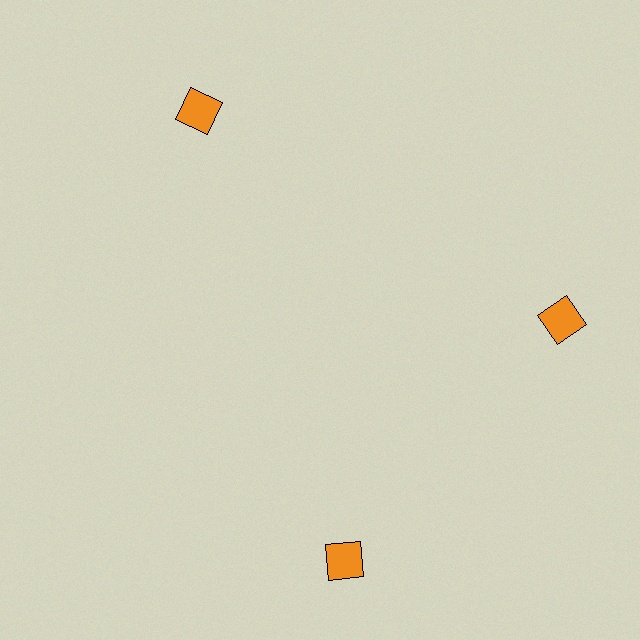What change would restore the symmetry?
The symmetry would be restored by rotating it back into even spacing with its neighbors so that all 3 squares sit at equal angles and equal distance from the center.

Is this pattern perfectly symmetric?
No. The 3 orange squares are arranged in a ring, but one element near the 7 o'clock position is rotated out of alignment along the ring, breaking the 3-fold rotational symmetry.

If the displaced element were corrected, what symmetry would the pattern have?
It would have 3-fold rotational symmetry — the pattern would map onto itself every 120 degrees.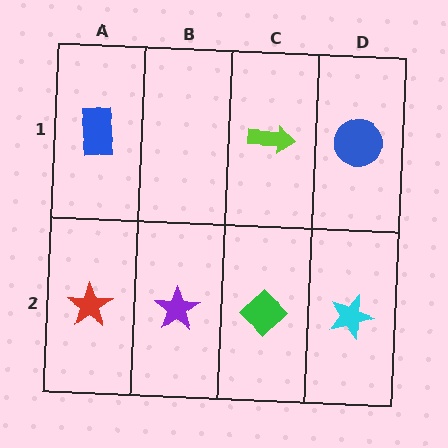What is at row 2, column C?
A green diamond.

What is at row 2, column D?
A cyan star.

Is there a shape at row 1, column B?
No, that cell is empty.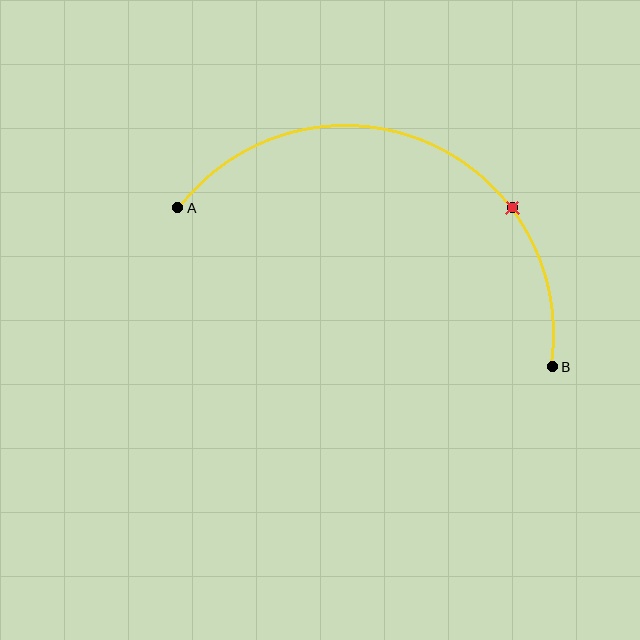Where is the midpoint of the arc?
The arc midpoint is the point on the curve farthest from the straight line joining A and B. It sits above that line.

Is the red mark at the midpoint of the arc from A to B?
No. The red mark lies on the arc but is closer to endpoint B. The arc midpoint would be at the point on the curve equidistant along the arc from both A and B.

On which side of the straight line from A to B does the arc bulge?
The arc bulges above the straight line connecting A and B.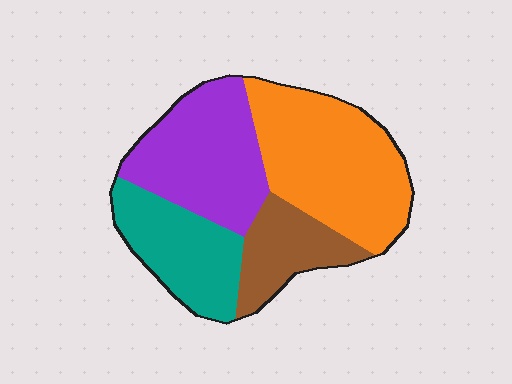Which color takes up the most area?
Orange, at roughly 35%.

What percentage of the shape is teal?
Teal covers roughly 20% of the shape.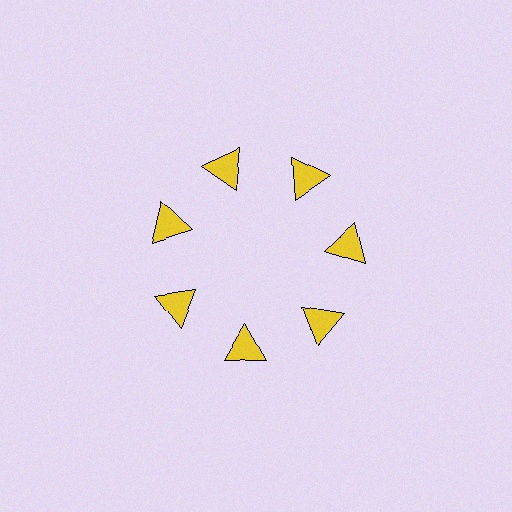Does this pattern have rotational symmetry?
Yes, this pattern has 7-fold rotational symmetry. It looks the same after rotating 51 degrees around the center.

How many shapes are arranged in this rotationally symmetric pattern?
There are 7 shapes, arranged in 7 groups of 1.